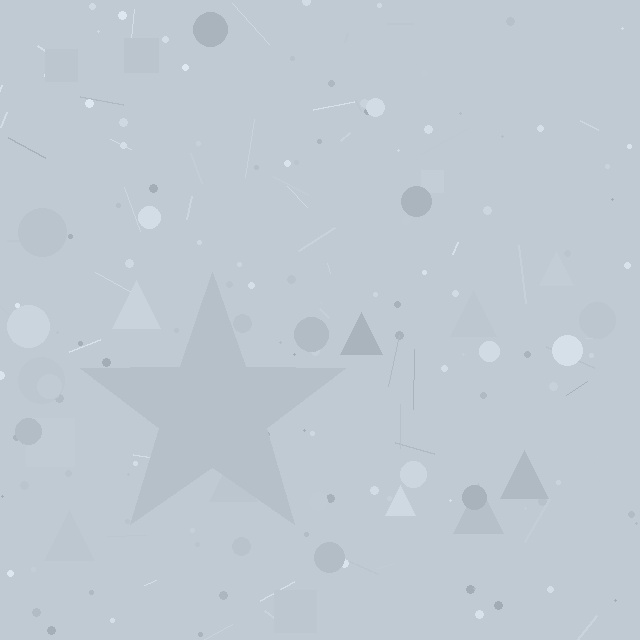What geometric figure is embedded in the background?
A star is embedded in the background.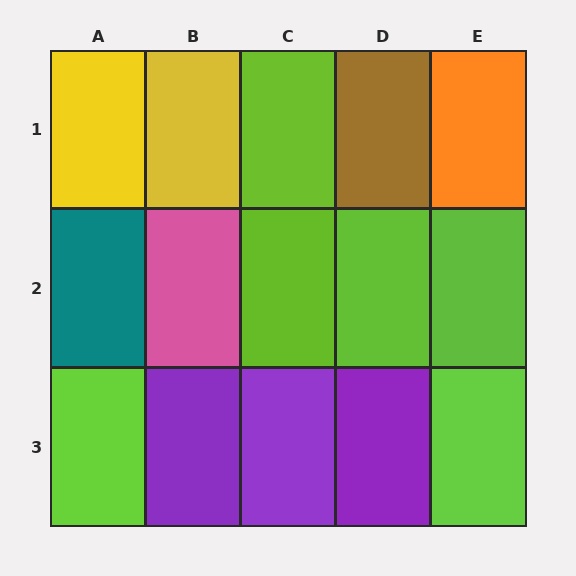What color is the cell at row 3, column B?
Purple.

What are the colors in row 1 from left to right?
Yellow, yellow, lime, brown, orange.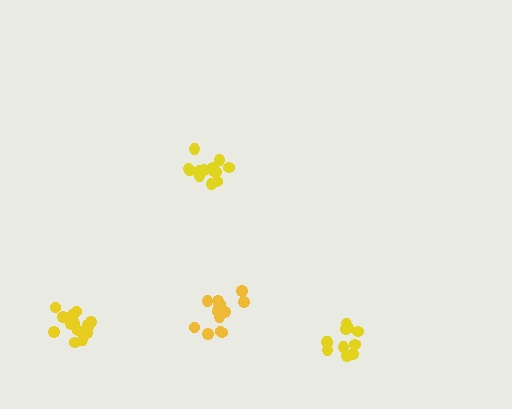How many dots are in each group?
Group 1: 13 dots, Group 2: 14 dots, Group 3: 13 dots, Group 4: 16 dots (56 total).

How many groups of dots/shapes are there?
There are 4 groups.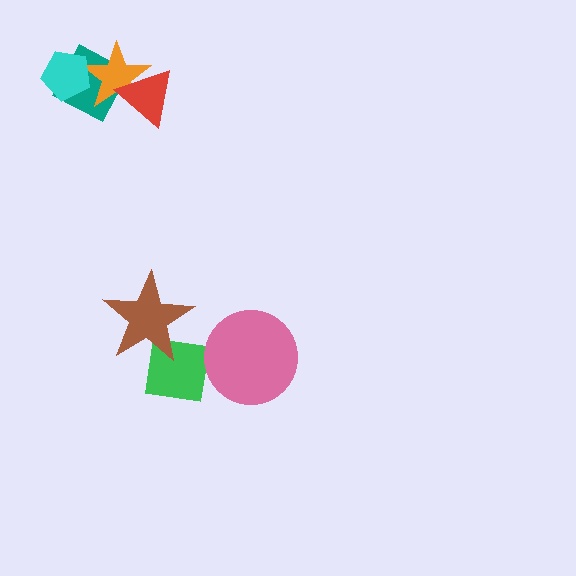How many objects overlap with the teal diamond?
3 objects overlap with the teal diamond.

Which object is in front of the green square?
The brown star is in front of the green square.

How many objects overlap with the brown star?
1 object overlaps with the brown star.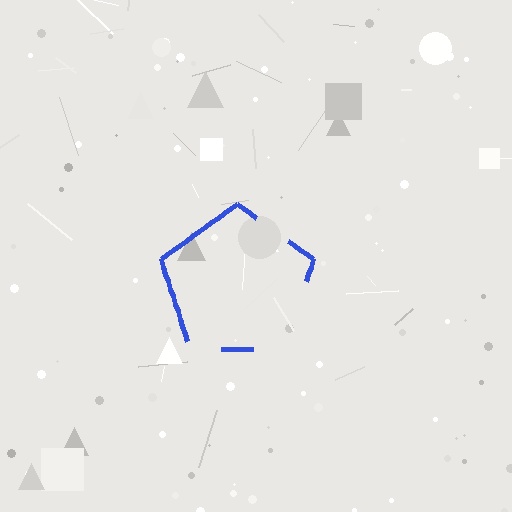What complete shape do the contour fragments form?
The contour fragments form a pentagon.